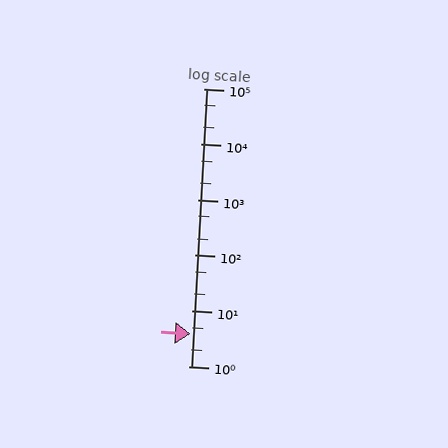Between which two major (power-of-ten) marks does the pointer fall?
The pointer is between 1 and 10.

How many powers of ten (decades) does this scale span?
The scale spans 5 decades, from 1 to 100000.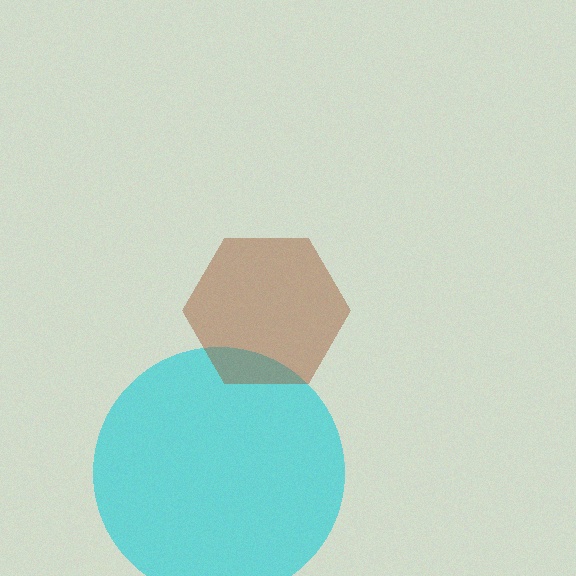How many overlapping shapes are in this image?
There are 2 overlapping shapes in the image.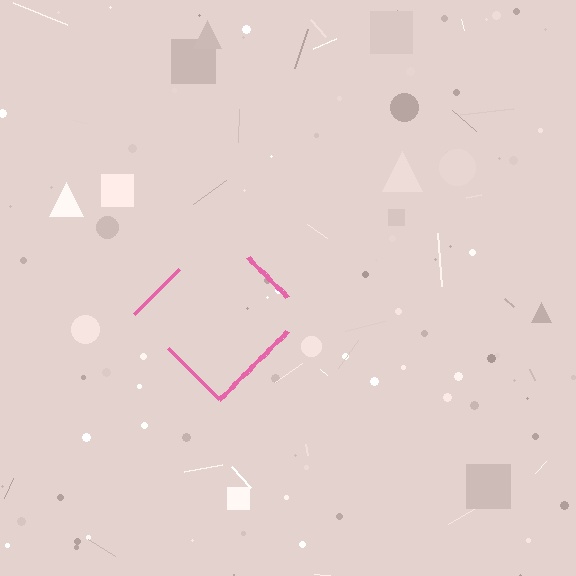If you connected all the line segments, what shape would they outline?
They would outline a diamond.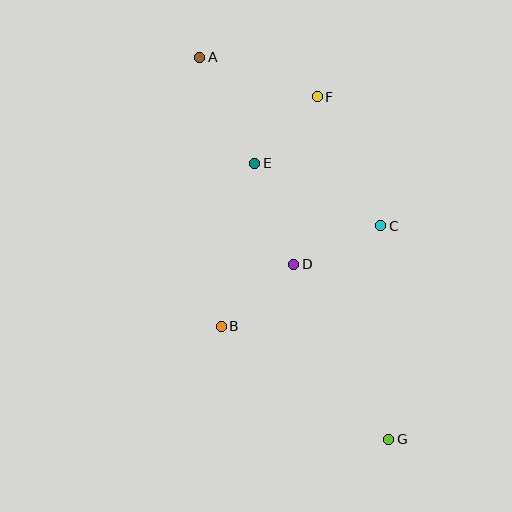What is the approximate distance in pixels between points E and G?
The distance between E and G is approximately 307 pixels.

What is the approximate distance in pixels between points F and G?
The distance between F and G is approximately 350 pixels.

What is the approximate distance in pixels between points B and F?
The distance between B and F is approximately 249 pixels.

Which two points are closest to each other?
Points E and F are closest to each other.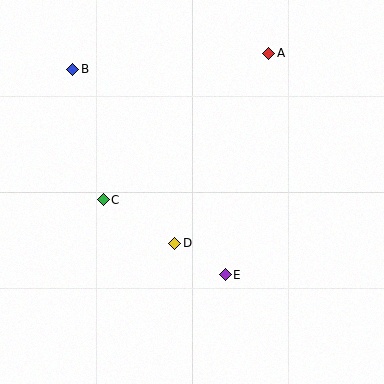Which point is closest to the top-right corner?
Point A is closest to the top-right corner.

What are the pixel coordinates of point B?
Point B is at (73, 69).